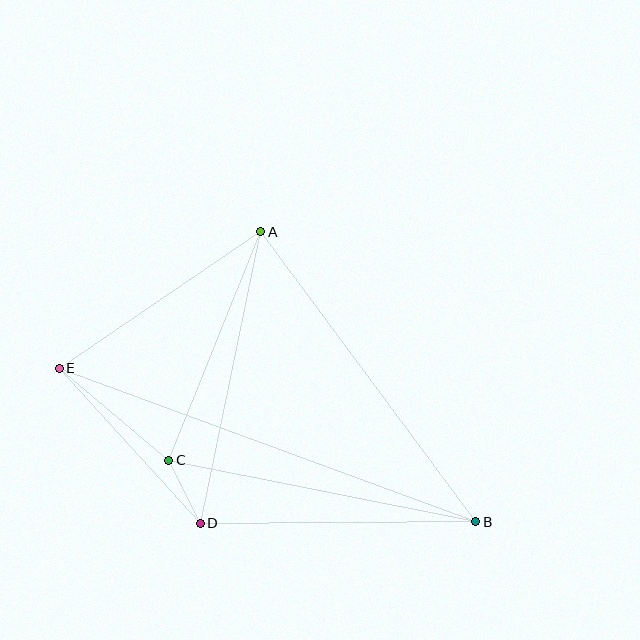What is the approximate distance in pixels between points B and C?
The distance between B and C is approximately 313 pixels.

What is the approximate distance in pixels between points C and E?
The distance between C and E is approximately 143 pixels.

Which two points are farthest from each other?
Points B and E are farthest from each other.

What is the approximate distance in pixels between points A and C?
The distance between A and C is approximately 246 pixels.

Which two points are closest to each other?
Points C and D are closest to each other.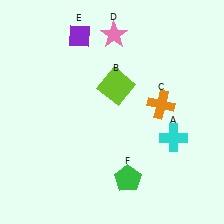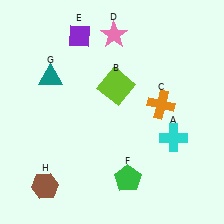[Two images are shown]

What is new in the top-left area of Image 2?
A teal triangle (G) was added in the top-left area of Image 2.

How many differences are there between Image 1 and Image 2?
There are 2 differences between the two images.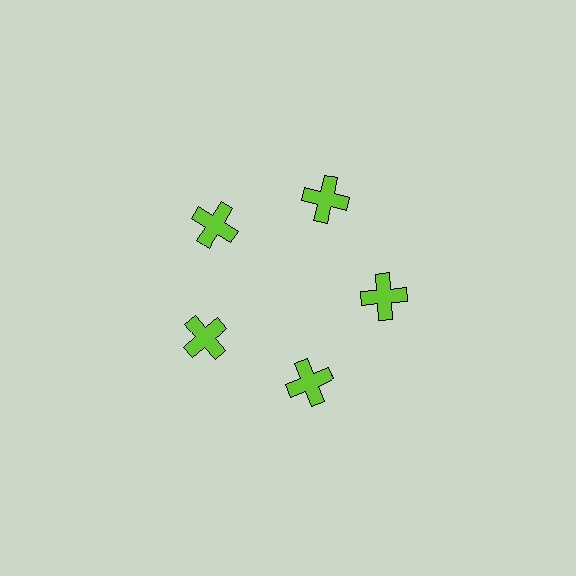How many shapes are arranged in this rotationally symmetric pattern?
There are 5 shapes, arranged in 5 groups of 1.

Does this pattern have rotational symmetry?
Yes, this pattern has 5-fold rotational symmetry. It looks the same after rotating 72 degrees around the center.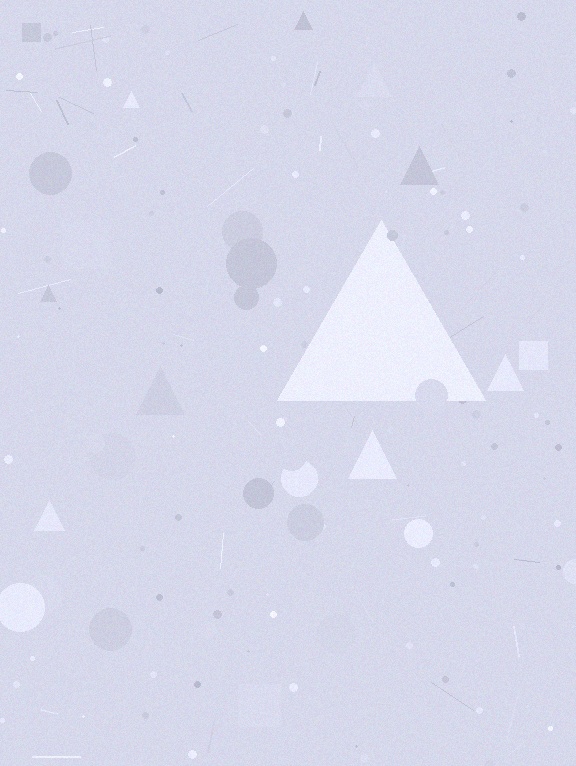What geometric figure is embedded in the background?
A triangle is embedded in the background.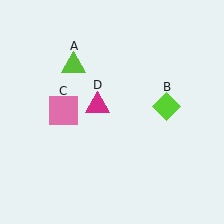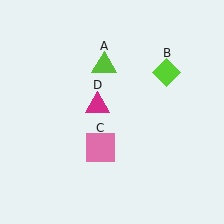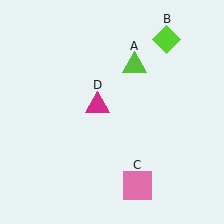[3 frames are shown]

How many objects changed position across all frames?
3 objects changed position: lime triangle (object A), lime diamond (object B), pink square (object C).